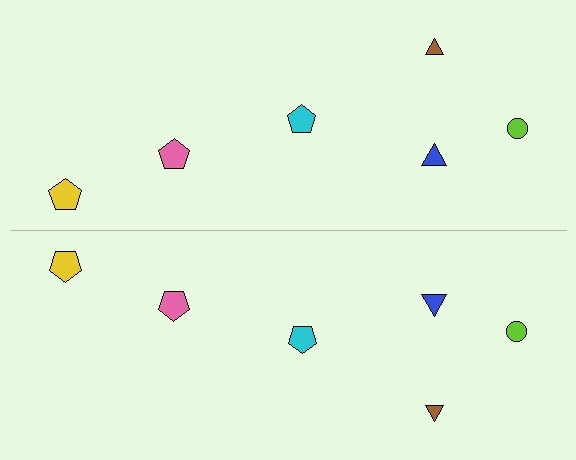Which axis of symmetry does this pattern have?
The pattern has a horizontal axis of symmetry running through the center of the image.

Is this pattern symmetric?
Yes, this pattern has bilateral (reflection) symmetry.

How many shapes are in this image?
There are 12 shapes in this image.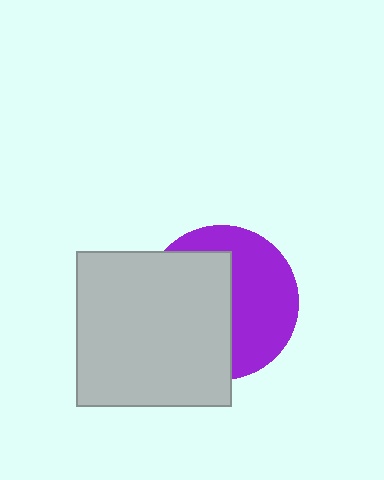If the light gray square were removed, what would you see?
You would see the complete purple circle.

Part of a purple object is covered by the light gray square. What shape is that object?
It is a circle.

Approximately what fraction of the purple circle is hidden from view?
Roughly 51% of the purple circle is hidden behind the light gray square.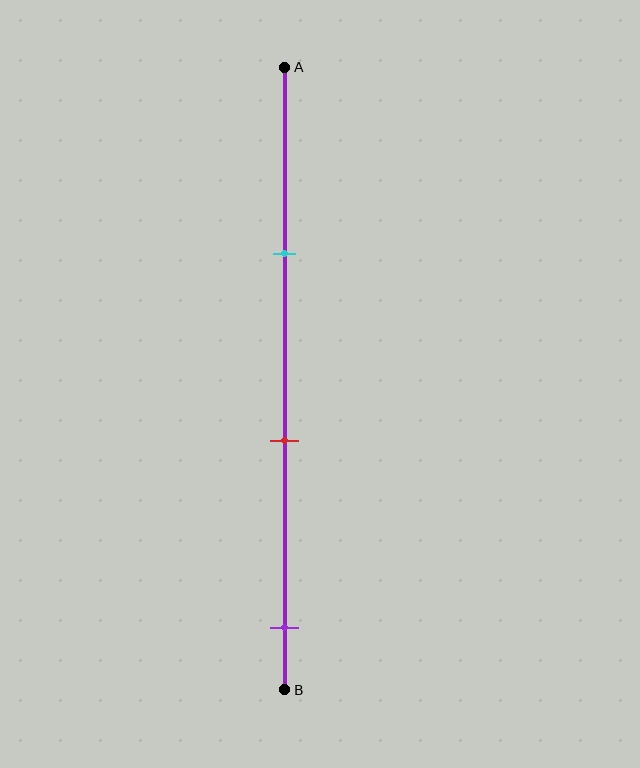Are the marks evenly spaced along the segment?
Yes, the marks are approximately evenly spaced.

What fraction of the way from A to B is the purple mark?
The purple mark is approximately 90% (0.9) of the way from A to B.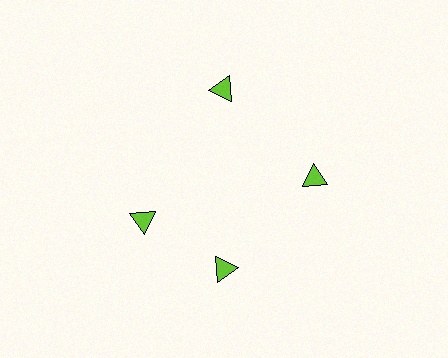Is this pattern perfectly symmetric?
No. The 4 lime triangles are arranged in a ring, but one element near the 9 o'clock position is rotated out of alignment along the ring, breaking the 4-fold rotational symmetry.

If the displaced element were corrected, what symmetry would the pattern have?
It would have 4-fold rotational symmetry — the pattern would map onto itself every 90 degrees.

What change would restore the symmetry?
The symmetry would be restored by rotating it back into even spacing with its neighbors so that all 4 triangles sit at equal angles and equal distance from the center.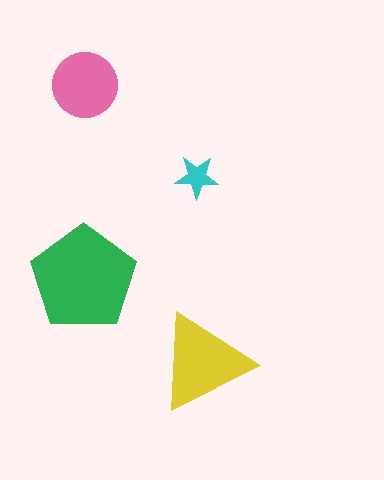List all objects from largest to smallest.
The green pentagon, the yellow triangle, the pink circle, the cyan star.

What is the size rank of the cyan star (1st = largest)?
4th.